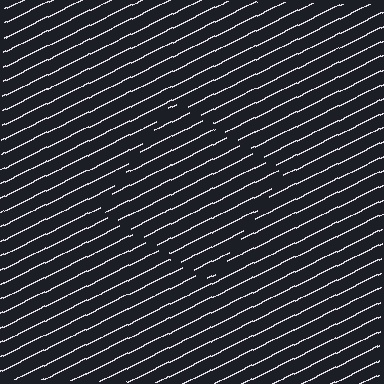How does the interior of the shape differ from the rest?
The interior of the shape contains the same grating, shifted by half a period — the contour is defined by the phase discontinuity where line-ends from the inner and outer gratings abut.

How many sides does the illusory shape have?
4 sides — the line-ends trace a square.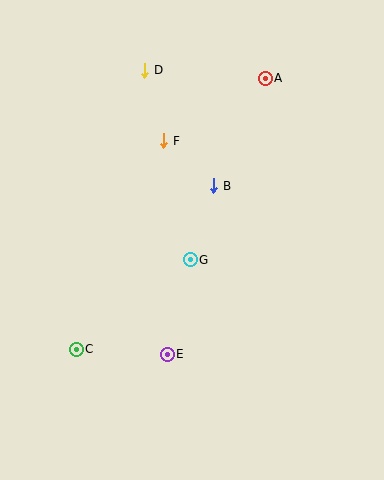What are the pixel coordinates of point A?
Point A is at (265, 78).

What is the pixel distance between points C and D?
The distance between C and D is 287 pixels.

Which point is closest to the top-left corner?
Point D is closest to the top-left corner.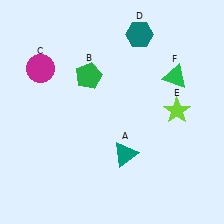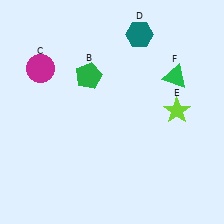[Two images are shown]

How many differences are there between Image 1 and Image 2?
There is 1 difference between the two images.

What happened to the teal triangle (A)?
The teal triangle (A) was removed in Image 2. It was in the bottom-right area of Image 1.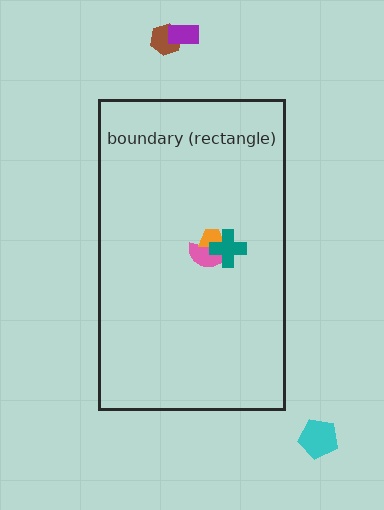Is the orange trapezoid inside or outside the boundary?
Inside.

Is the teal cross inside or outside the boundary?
Inside.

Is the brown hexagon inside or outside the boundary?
Outside.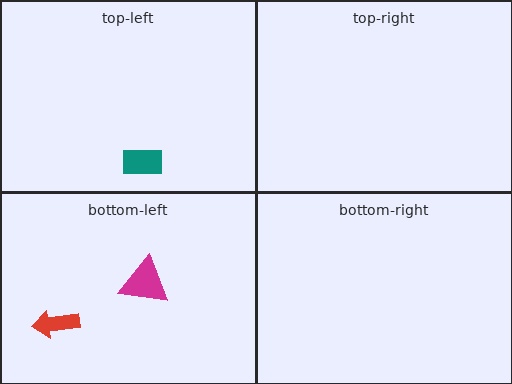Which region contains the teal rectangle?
The top-left region.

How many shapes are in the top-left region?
1.